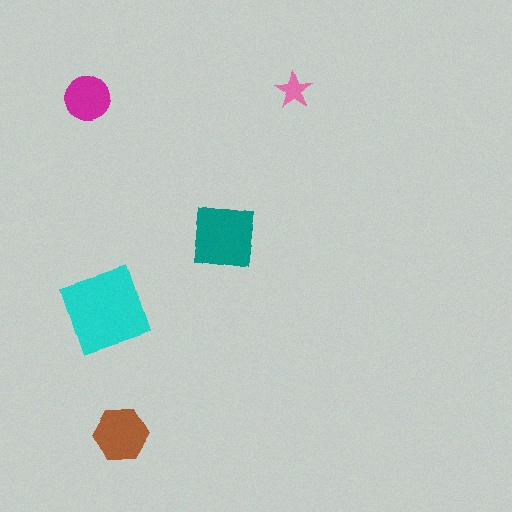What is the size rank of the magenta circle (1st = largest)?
4th.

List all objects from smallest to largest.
The pink star, the magenta circle, the brown hexagon, the teal square, the cyan diamond.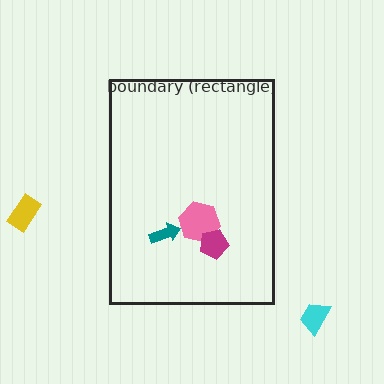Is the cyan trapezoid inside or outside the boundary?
Outside.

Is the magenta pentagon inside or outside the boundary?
Inside.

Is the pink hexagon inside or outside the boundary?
Inside.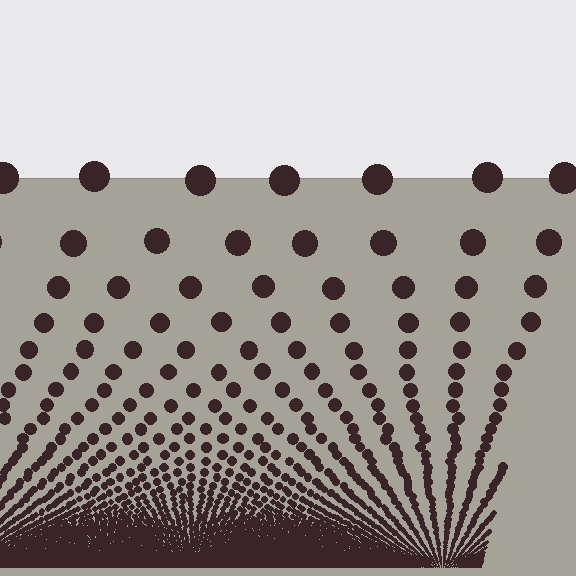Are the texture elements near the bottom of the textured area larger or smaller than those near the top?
Smaller. The gradient is inverted — elements near the bottom are smaller and denser.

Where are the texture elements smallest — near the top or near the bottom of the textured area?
Near the bottom.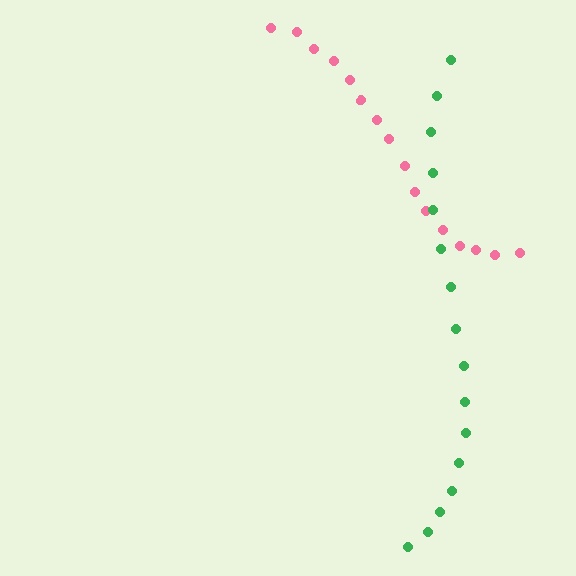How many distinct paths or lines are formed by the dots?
There are 2 distinct paths.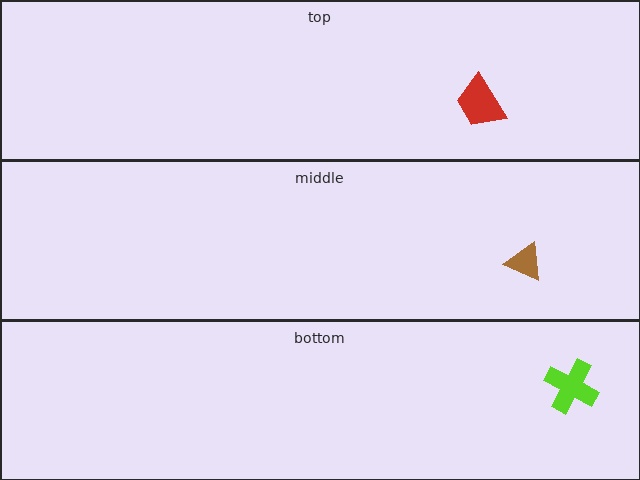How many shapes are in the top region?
1.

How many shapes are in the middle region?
1.